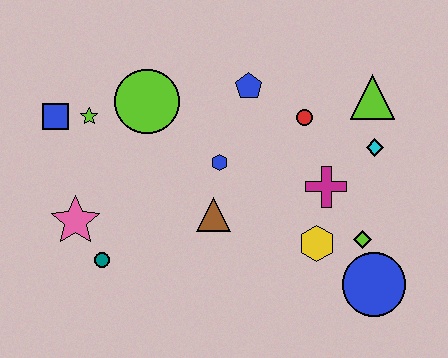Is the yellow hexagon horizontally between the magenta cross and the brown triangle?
Yes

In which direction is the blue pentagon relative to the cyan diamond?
The blue pentagon is to the left of the cyan diamond.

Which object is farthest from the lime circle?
The blue circle is farthest from the lime circle.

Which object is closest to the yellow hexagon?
The lime diamond is closest to the yellow hexagon.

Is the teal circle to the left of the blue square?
No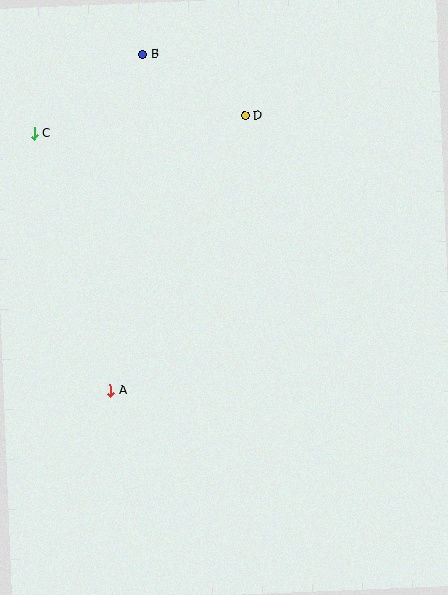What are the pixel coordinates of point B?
Point B is at (143, 54).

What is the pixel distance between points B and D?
The distance between B and D is 119 pixels.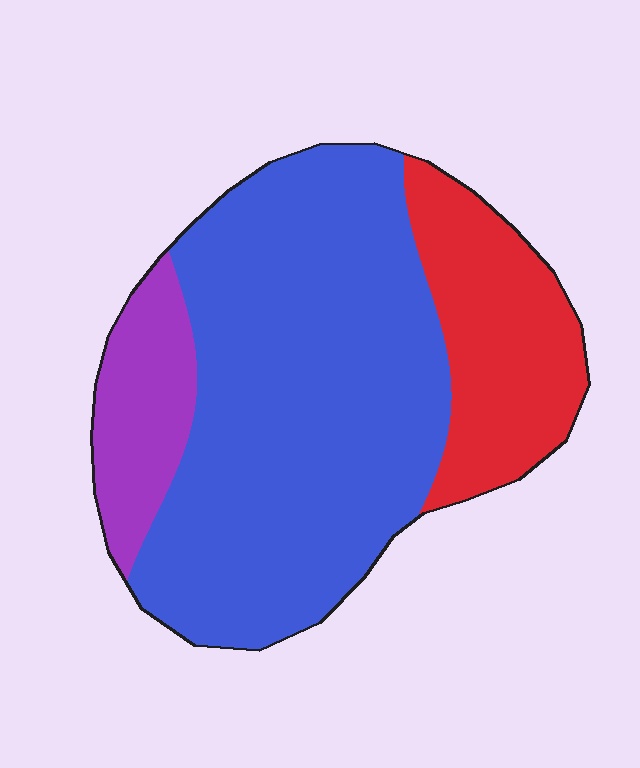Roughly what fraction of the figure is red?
Red covers around 20% of the figure.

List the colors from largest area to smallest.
From largest to smallest: blue, red, purple.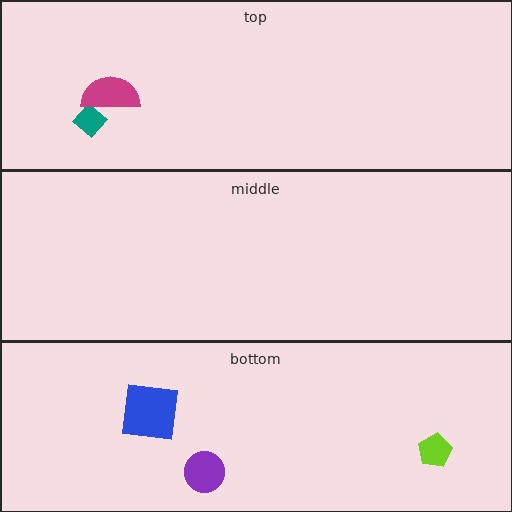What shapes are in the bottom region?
The lime pentagon, the blue square, the purple circle.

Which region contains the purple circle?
The bottom region.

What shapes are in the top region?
The teal diamond, the magenta semicircle.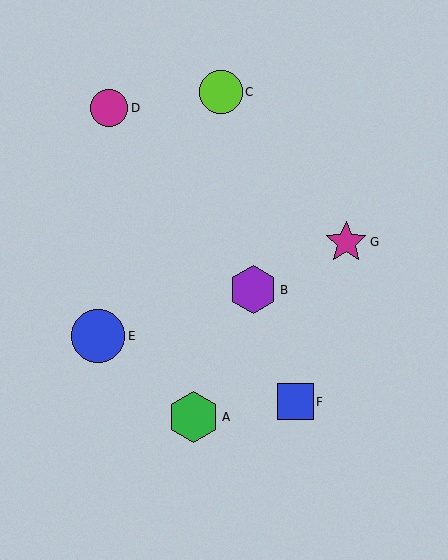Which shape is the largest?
The blue circle (labeled E) is the largest.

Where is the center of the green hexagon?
The center of the green hexagon is at (193, 417).